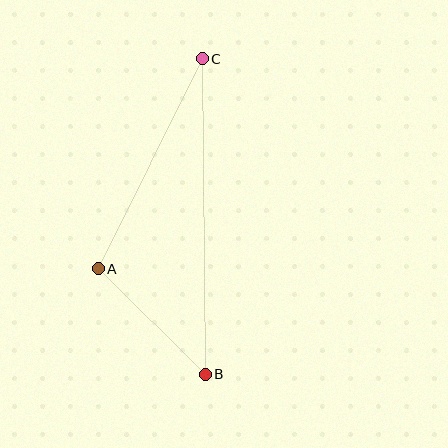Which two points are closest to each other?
Points A and B are closest to each other.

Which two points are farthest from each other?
Points B and C are farthest from each other.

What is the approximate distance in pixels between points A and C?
The distance between A and C is approximately 234 pixels.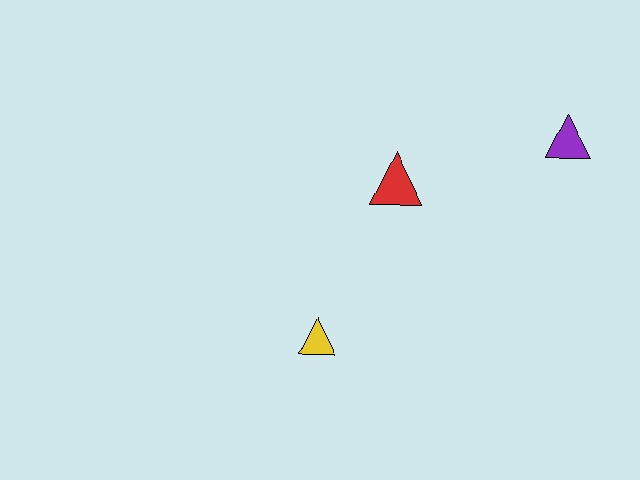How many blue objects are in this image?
There are no blue objects.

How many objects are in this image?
There are 3 objects.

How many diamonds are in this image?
There are no diamonds.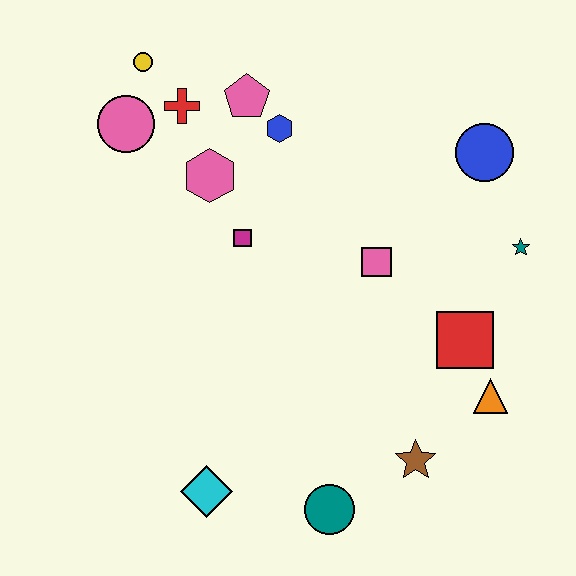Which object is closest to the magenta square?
The pink hexagon is closest to the magenta square.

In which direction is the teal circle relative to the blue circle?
The teal circle is below the blue circle.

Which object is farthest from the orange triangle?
The yellow circle is farthest from the orange triangle.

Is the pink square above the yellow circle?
No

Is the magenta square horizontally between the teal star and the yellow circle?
Yes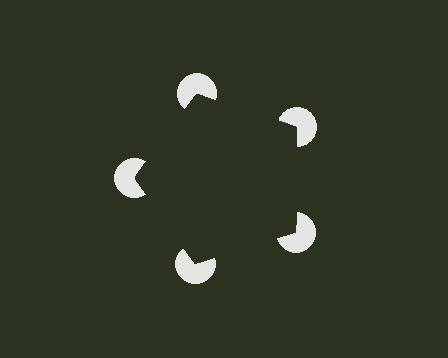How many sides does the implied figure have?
5 sides.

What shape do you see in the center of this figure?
An illusory pentagon — its edges are inferred from the aligned wedge cuts in the pac-man discs, not physically drawn.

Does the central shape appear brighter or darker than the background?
It typically appears slightly darker than the background, even though no actual brightness change is drawn.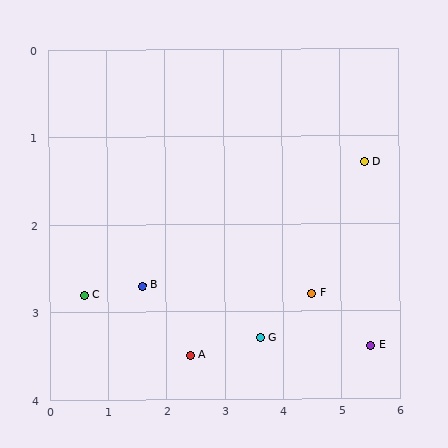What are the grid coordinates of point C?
Point C is at approximately (0.6, 2.8).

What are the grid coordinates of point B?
Point B is at approximately (1.6, 2.7).